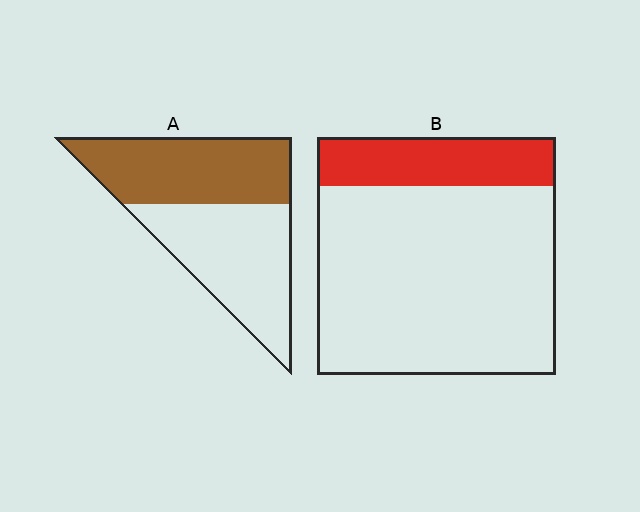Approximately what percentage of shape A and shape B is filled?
A is approximately 50% and B is approximately 20%.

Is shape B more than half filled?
No.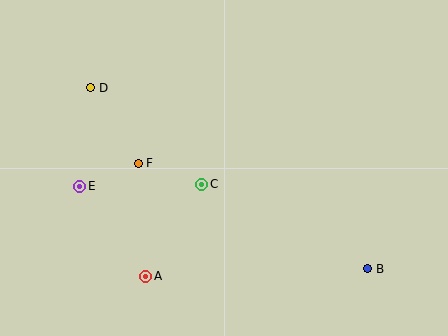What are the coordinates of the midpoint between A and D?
The midpoint between A and D is at (118, 182).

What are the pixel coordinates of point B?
Point B is at (368, 269).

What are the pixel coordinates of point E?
Point E is at (80, 186).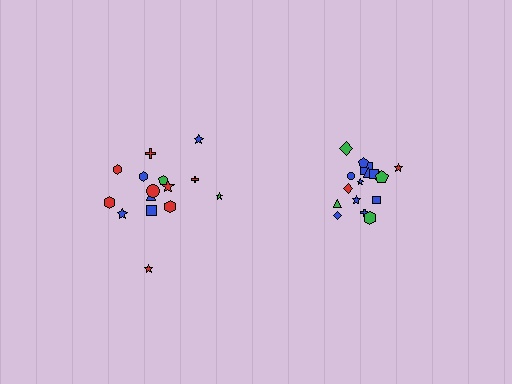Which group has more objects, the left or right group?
The right group.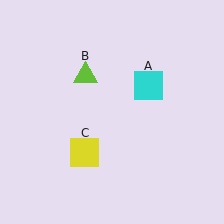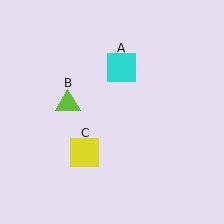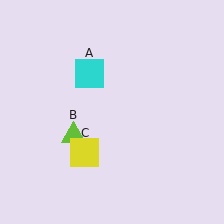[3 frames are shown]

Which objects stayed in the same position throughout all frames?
Yellow square (object C) remained stationary.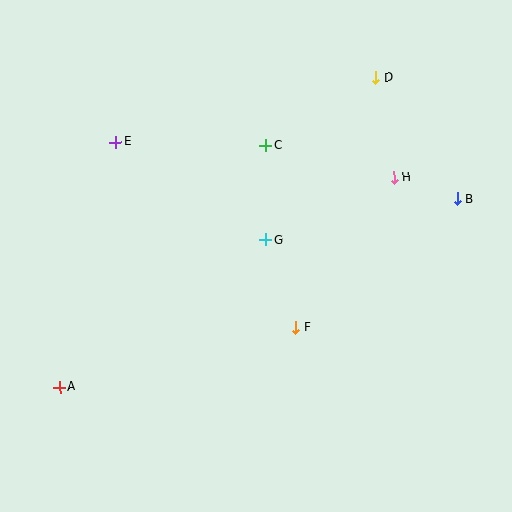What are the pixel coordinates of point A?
Point A is at (60, 387).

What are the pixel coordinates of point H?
Point H is at (394, 178).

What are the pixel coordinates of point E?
Point E is at (115, 142).